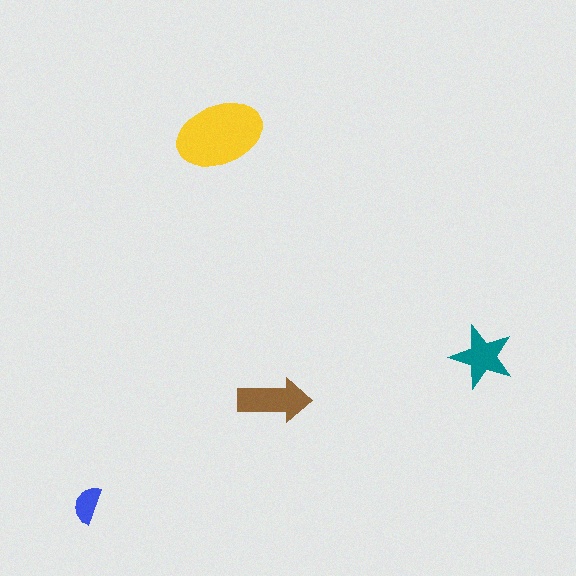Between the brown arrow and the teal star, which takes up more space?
The brown arrow.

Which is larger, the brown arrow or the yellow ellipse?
The yellow ellipse.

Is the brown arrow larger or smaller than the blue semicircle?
Larger.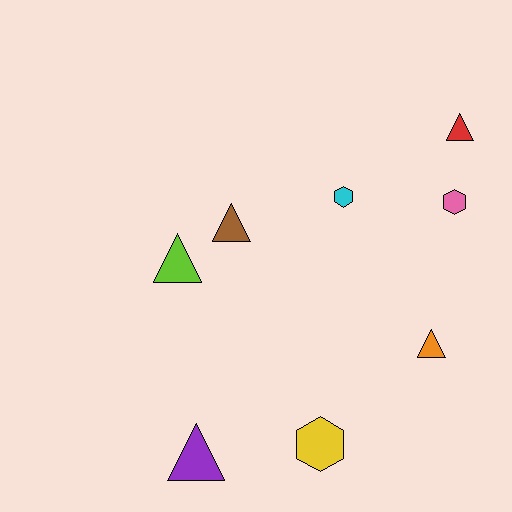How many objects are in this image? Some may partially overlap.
There are 8 objects.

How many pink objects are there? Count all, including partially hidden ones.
There is 1 pink object.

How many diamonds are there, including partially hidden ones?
There are no diamonds.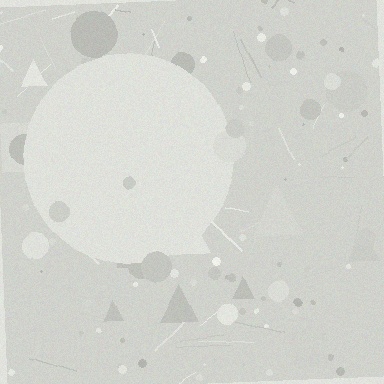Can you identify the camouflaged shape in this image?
The camouflaged shape is a circle.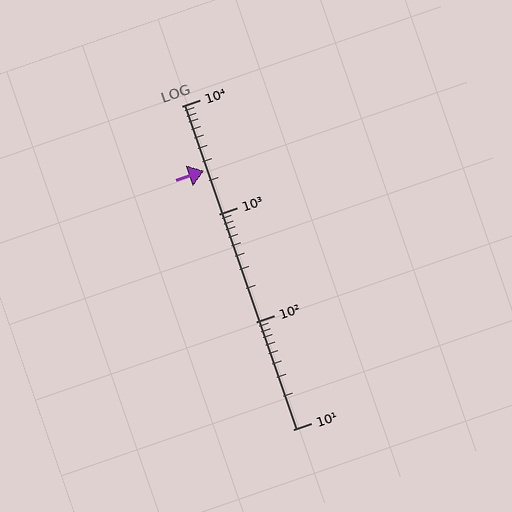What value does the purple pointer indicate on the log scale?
The pointer indicates approximately 2500.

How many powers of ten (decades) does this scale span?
The scale spans 3 decades, from 10 to 10000.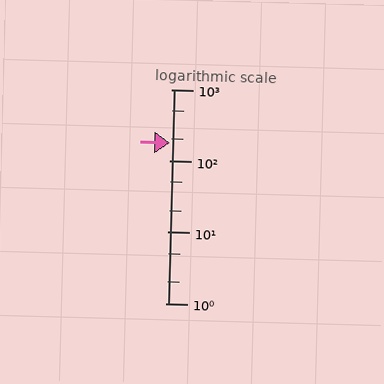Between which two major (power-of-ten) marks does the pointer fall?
The pointer is between 100 and 1000.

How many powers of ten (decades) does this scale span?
The scale spans 3 decades, from 1 to 1000.